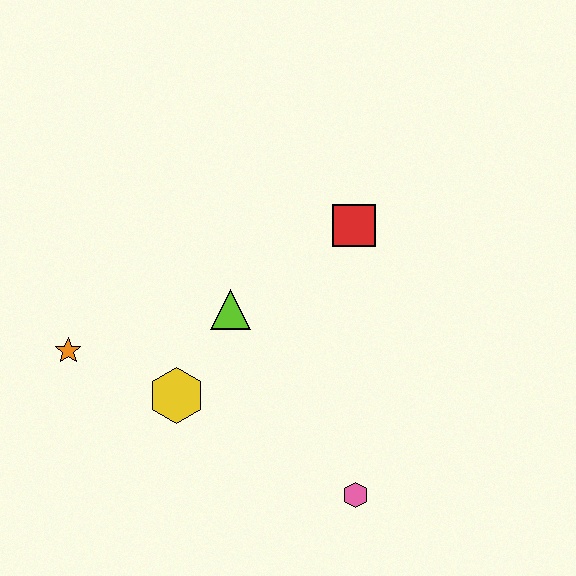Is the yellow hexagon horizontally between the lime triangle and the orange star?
Yes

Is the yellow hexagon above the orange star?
No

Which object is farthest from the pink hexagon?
The orange star is farthest from the pink hexagon.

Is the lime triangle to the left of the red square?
Yes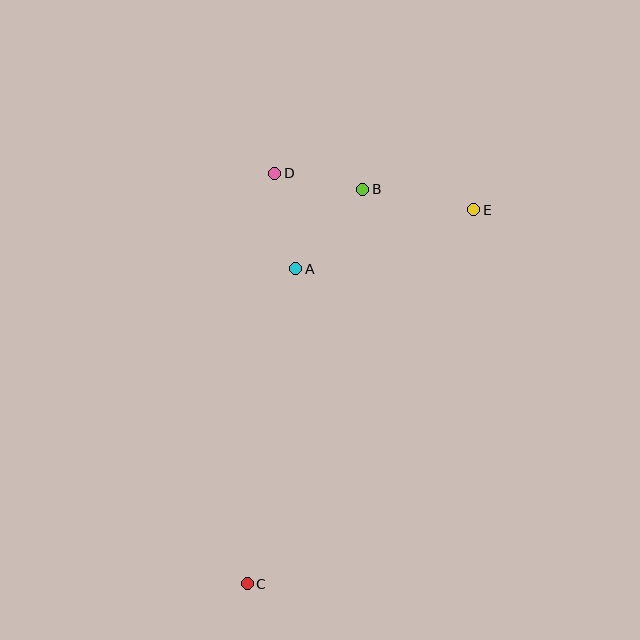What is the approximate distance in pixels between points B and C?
The distance between B and C is approximately 411 pixels.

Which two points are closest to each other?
Points B and D are closest to each other.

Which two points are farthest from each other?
Points C and E are farthest from each other.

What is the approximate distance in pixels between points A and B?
The distance between A and B is approximately 104 pixels.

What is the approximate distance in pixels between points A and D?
The distance between A and D is approximately 98 pixels.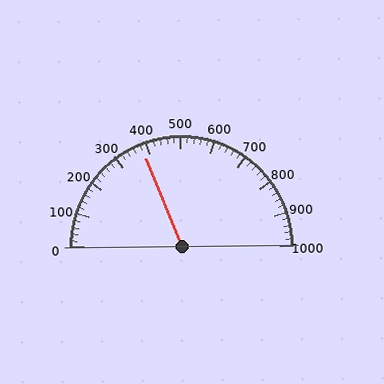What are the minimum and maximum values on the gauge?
The gauge ranges from 0 to 1000.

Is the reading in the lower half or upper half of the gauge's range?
The reading is in the lower half of the range (0 to 1000).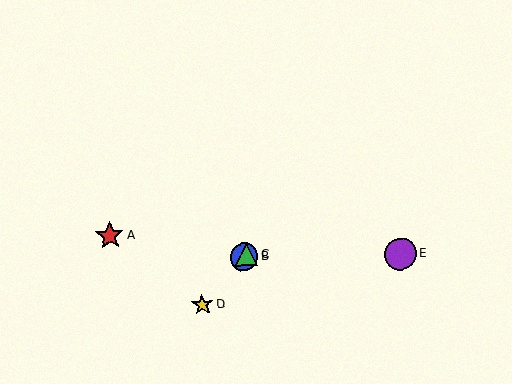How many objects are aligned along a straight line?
3 objects (B, C, D) are aligned along a straight line.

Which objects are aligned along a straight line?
Objects B, C, D are aligned along a straight line.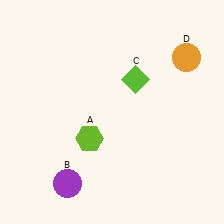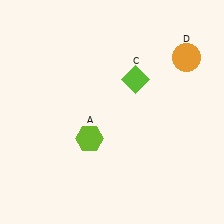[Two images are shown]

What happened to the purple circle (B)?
The purple circle (B) was removed in Image 2. It was in the bottom-left area of Image 1.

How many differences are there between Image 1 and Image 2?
There is 1 difference between the two images.